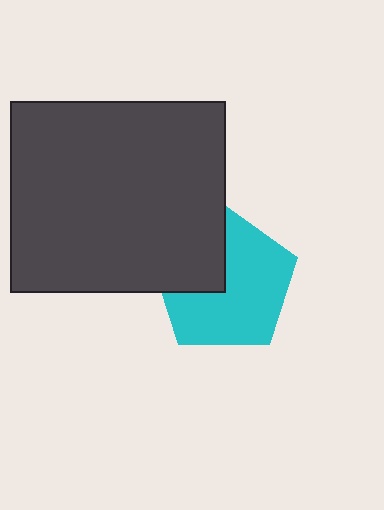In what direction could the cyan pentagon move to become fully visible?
The cyan pentagon could move toward the lower-right. That would shift it out from behind the dark gray rectangle entirely.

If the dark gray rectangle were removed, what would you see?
You would see the complete cyan pentagon.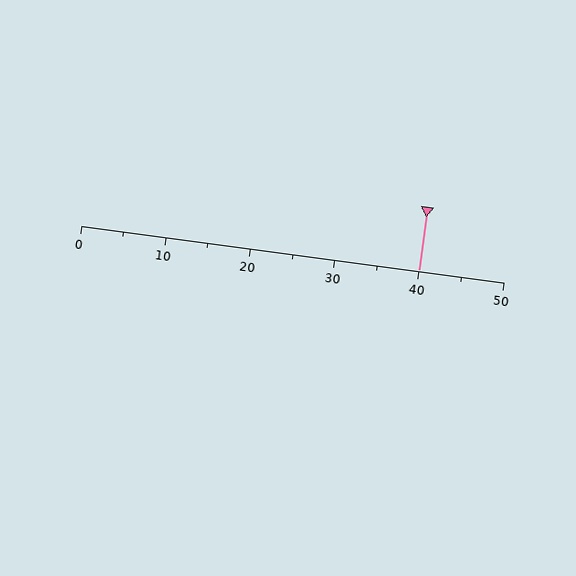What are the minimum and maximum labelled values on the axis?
The axis runs from 0 to 50.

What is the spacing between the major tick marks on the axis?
The major ticks are spaced 10 apart.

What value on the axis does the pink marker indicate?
The marker indicates approximately 40.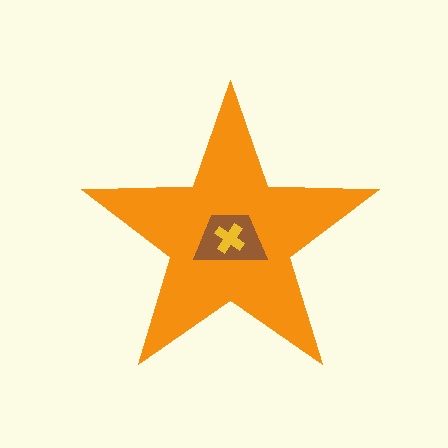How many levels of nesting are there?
3.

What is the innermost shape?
The yellow cross.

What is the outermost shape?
The orange star.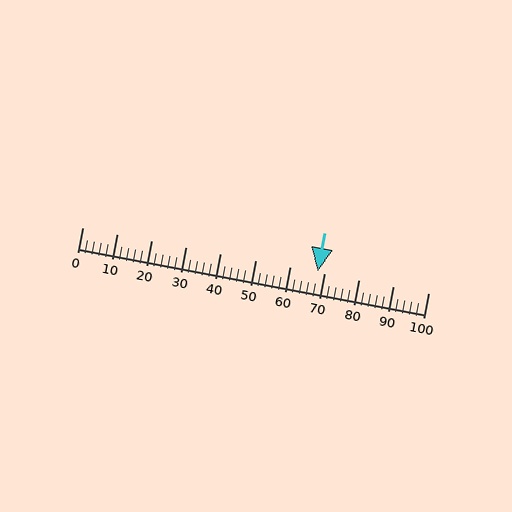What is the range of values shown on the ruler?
The ruler shows values from 0 to 100.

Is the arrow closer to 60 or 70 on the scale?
The arrow is closer to 70.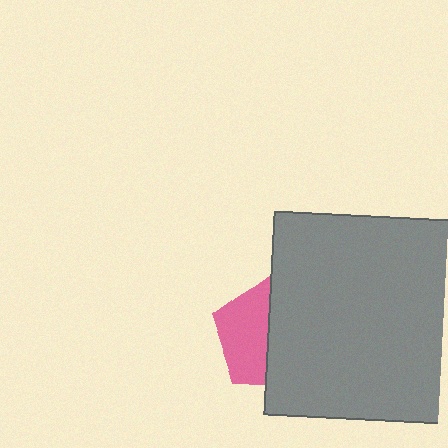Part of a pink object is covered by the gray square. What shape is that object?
It is a pentagon.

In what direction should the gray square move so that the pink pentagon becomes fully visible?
The gray square should move right. That is the shortest direction to clear the overlap and leave the pink pentagon fully visible.